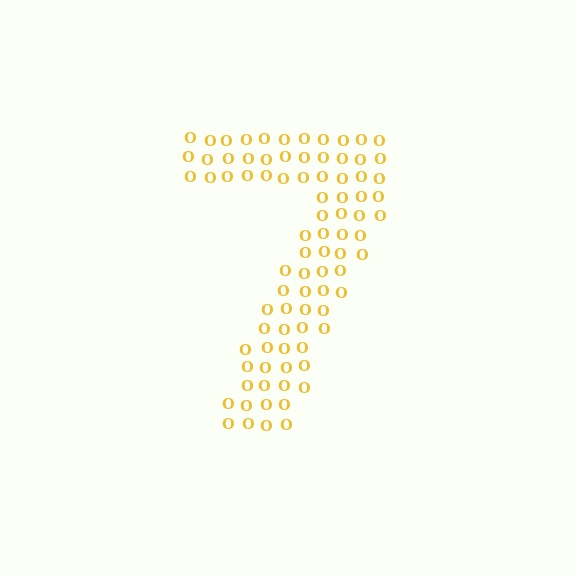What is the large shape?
The large shape is the digit 7.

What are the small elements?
The small elements are letter O's.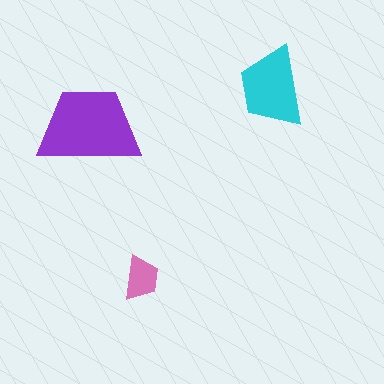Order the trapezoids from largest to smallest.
the purple one, the cyan one, the pink one.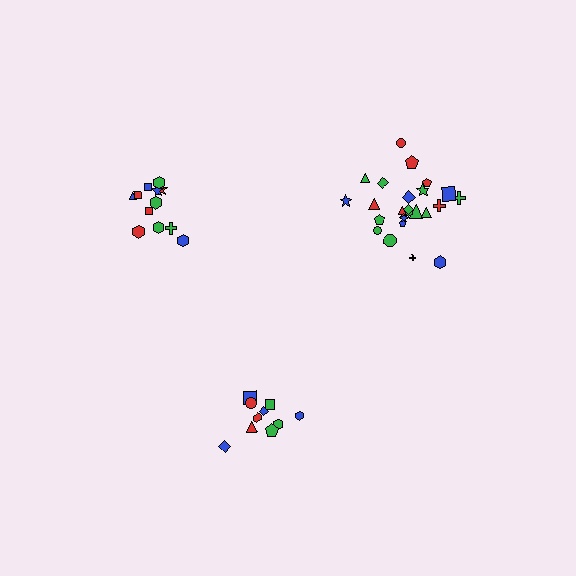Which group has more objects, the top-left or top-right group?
The top-right group.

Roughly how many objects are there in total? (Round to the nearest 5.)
Roughly 45 objects in total.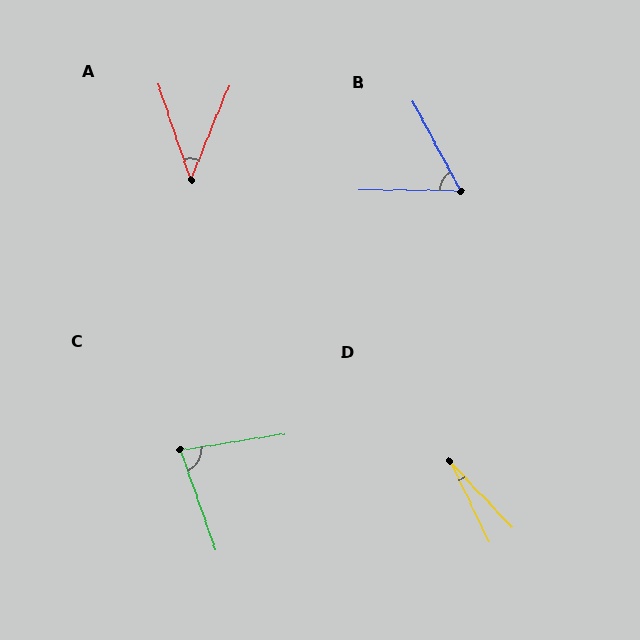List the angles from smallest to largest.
D (17°), A (41°), B (61°), C (79°).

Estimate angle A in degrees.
Approximately 41 degrees.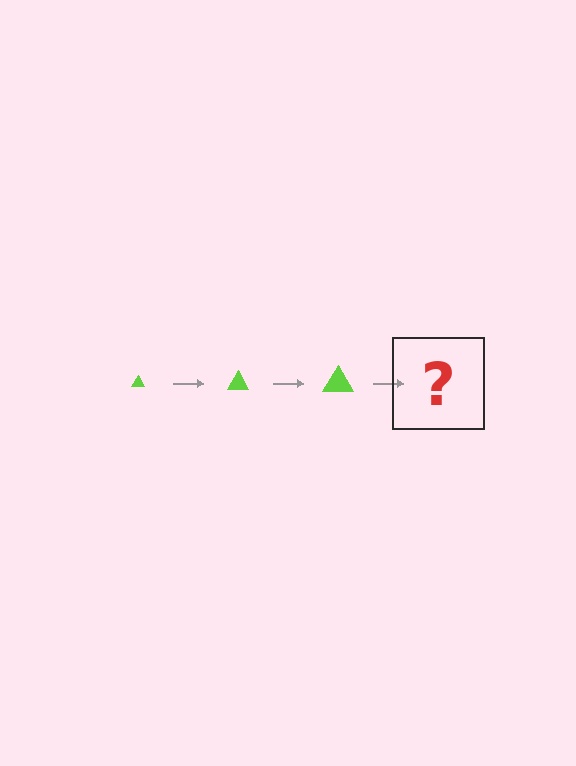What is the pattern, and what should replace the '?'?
The pattern is that the triangle gets progressively larger each step. The '?' should be a lime triangle, larger than the previous one.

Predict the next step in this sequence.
The next step is a lime triangle, larger than the previous one.